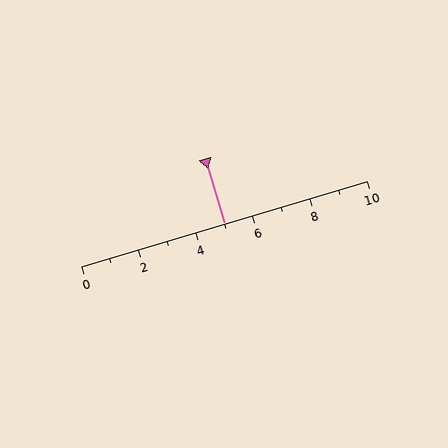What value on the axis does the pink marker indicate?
The marker indicates approximately 5.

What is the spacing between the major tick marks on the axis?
The major ticks are spaced 2 apart.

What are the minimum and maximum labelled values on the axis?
The axis runs from 0 to 10.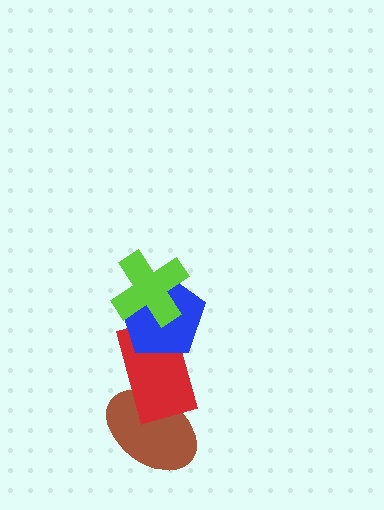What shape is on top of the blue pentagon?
The lime cross is on top of the blue pentagon.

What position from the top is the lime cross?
The lime cross is 1st from the top.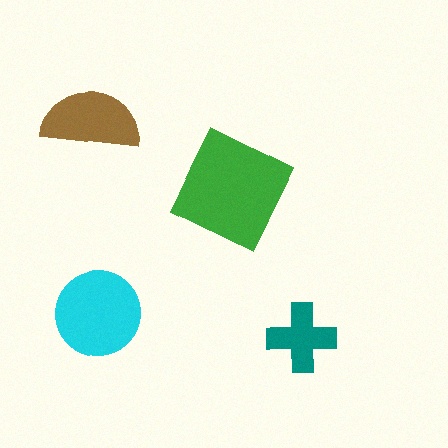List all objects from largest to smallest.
The green square, the cyan circle, the brown semicircle, the teal cross.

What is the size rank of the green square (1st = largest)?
1st.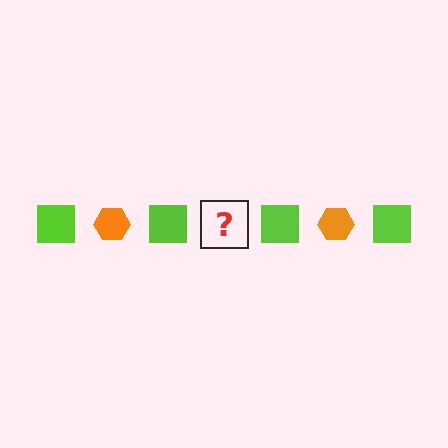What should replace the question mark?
The question mark should be replaced with an orange hexagon.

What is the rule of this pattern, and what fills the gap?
The rule is that the pattern alternates between lime square and orange hexagon. The gap should be filled with an orange hexagon.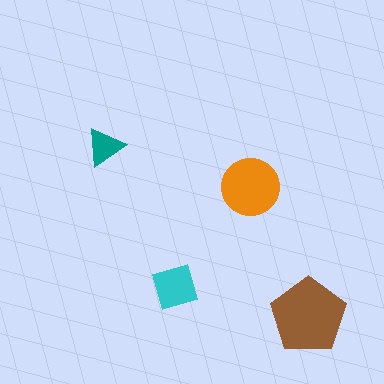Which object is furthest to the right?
The brown pentagon is rightmost.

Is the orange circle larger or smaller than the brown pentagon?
Smaller.